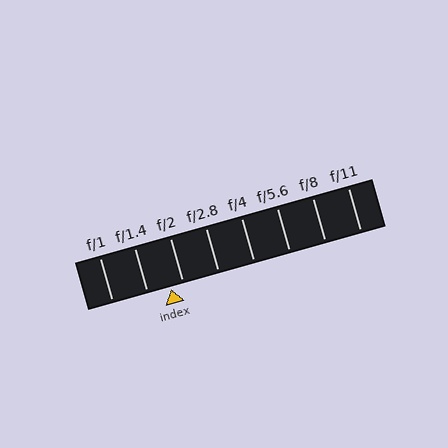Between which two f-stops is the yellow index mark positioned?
The index mark is between f/1.4 and f/2.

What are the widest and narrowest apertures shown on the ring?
The widest aperture shown is f/1 and the narrowest is f/11.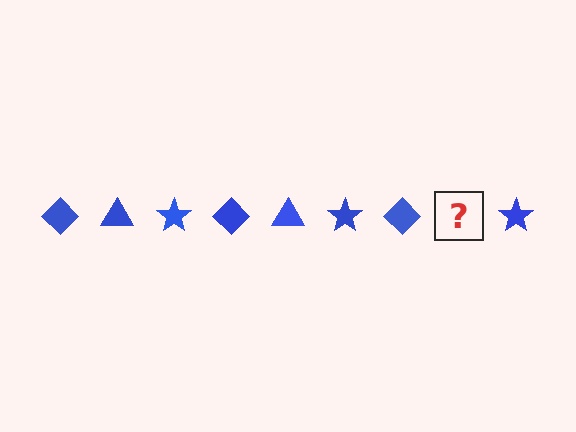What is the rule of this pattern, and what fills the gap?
The rule is that the pattern cycles through diamond, triangle, star shapes in blue. The gap should be filled with a blue triangle.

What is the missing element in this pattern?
The missing element is a blue triangle.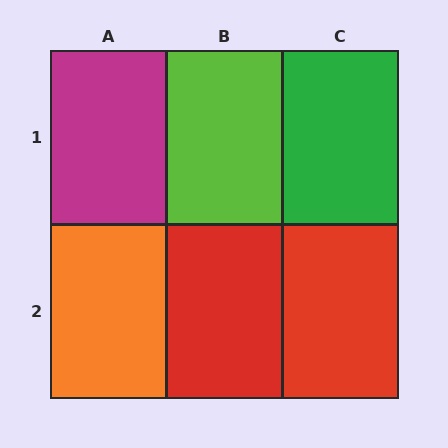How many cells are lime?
1 cell is lime.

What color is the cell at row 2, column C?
Red.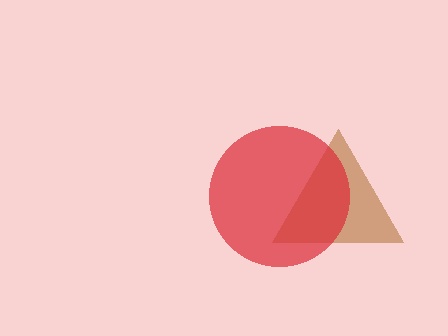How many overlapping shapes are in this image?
There are 2 overlapping shapes in the image.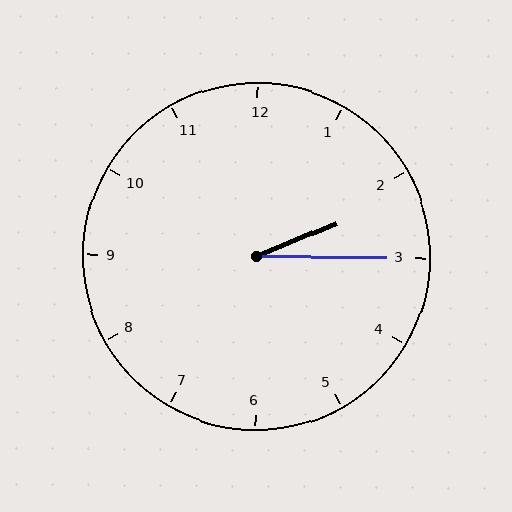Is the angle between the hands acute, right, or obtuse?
It is acute.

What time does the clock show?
2:15.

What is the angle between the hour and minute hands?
Approximately 22 degrees.